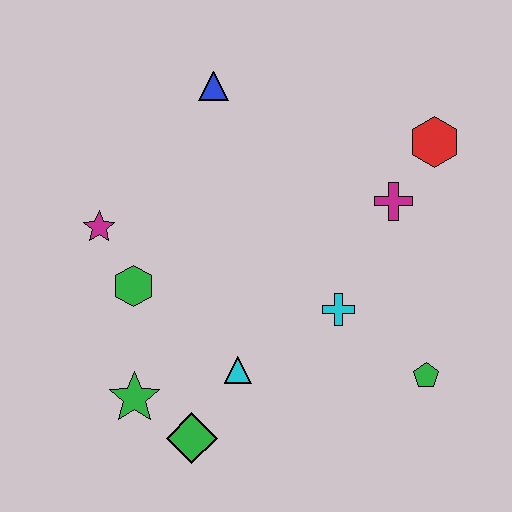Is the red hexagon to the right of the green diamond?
Yes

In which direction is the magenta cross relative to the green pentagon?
The magenta cross is above the green pentagon.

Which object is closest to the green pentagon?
The cyan cross is closest to the green pentagon.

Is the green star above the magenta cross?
No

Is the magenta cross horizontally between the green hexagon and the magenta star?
No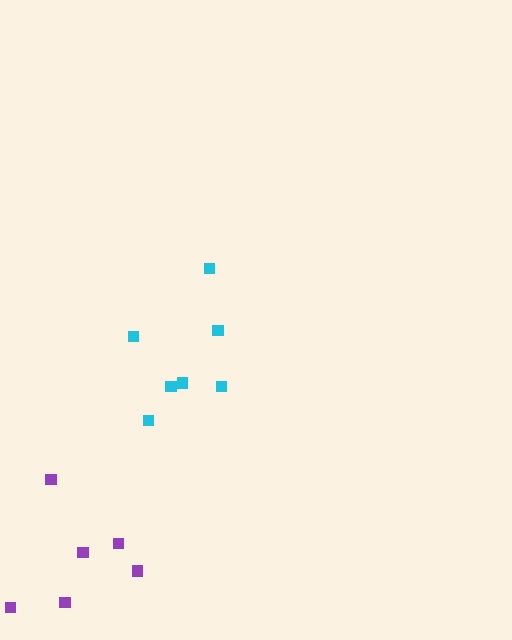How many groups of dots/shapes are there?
There are 2 groups.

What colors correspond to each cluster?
The clusters are colored: purple, cyan.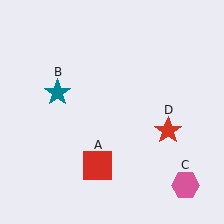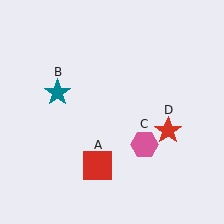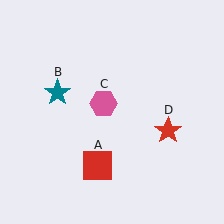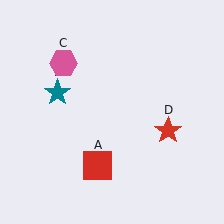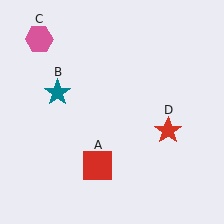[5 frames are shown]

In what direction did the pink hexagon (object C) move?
The pink hexagon (object C) moved up and to the left.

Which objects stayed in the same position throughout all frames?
Red square (object A) and teal star (object B) and red star (object D) remained stationary.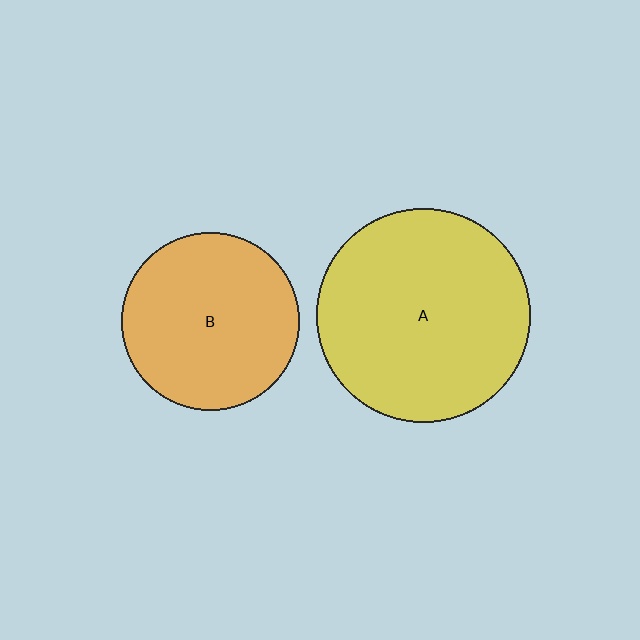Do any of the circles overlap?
No, none of the circles overlap.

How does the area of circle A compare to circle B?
Approximately 1.4 times.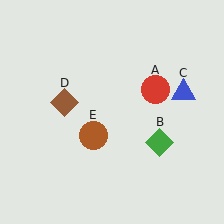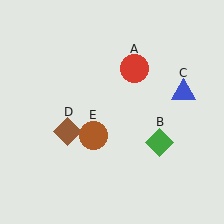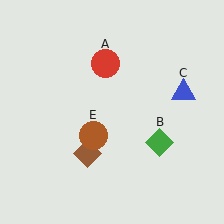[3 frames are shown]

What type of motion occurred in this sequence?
The red circle (object A), brown diamond (object D) rotated counterclockwise around the center of the scene.